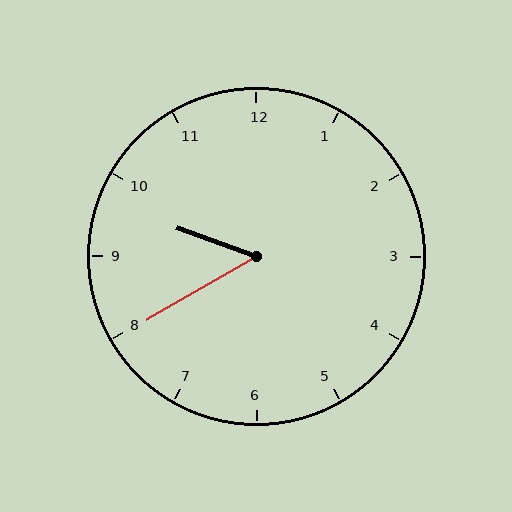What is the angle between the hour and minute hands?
Approximately 50 degrees.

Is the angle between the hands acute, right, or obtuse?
It is acute.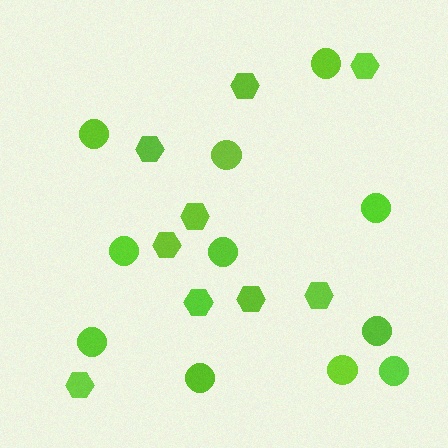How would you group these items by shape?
There are 2 groups: one group of hexagons (9) and one group of circles (11).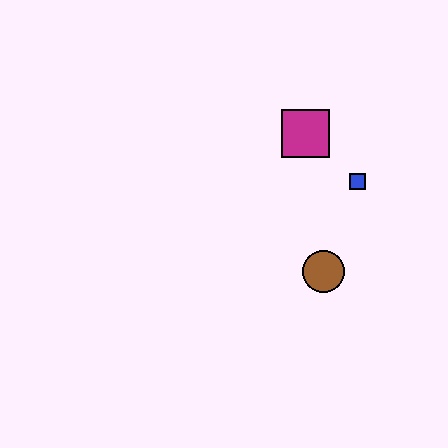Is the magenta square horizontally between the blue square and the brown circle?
No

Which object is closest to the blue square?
The magenta square is closest to the blue square.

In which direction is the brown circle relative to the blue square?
The brown circle is below the blue square.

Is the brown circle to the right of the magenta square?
Yes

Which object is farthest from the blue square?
The brown circle is farthest from the blue square.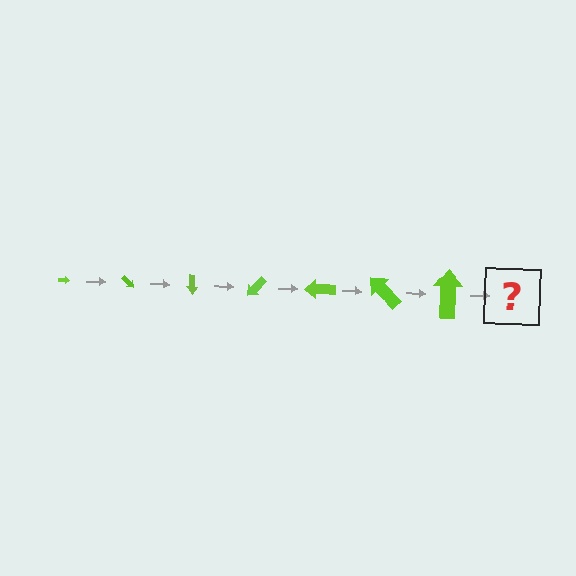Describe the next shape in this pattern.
It should be an arrow, larger than the previous one and rotated 315 degrees from the start.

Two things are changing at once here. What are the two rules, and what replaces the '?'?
The two rules are that the arrow grows larger each step and it rotates 45 degrees each step. The '?' should be an arrow, larger than the previous one and rotated 315 degrees from the start.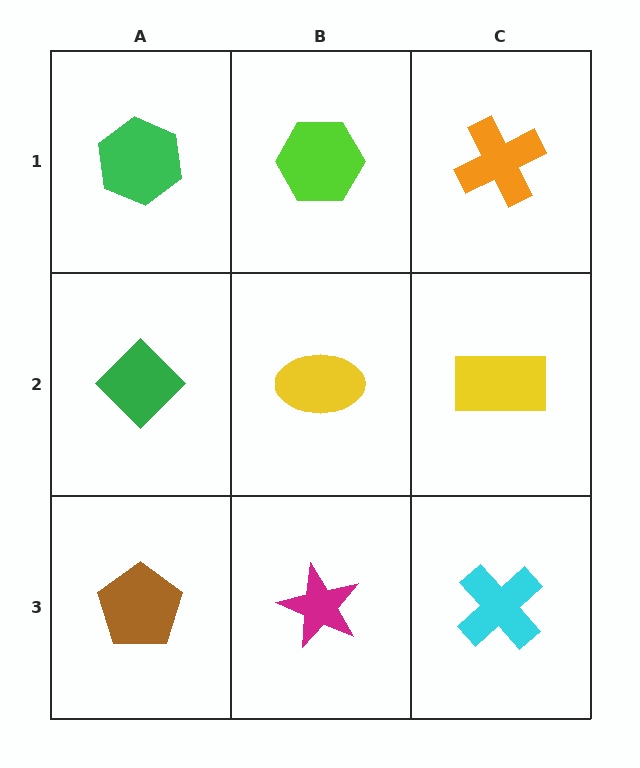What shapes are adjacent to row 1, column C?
A yellow rectangle (row 2, column C), a lime hexagon (row 1, column B).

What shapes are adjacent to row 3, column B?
A yellow ellipse (row 2, column B), a brown pentagon (row 3, column A), a cyan cross (row 3, column C).